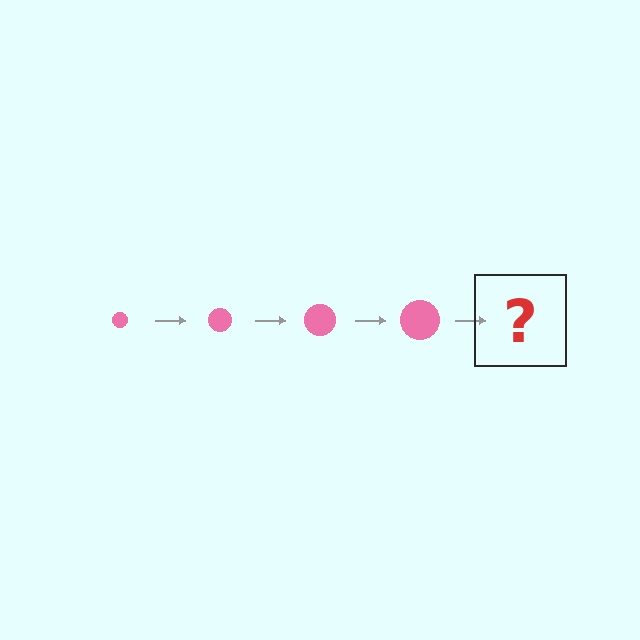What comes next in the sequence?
The next element should be a pink circle, larger than the previous one.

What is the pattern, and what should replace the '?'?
The pattern is that the circle gets progressively larger each step. The '?' should be a pink circle, larger than the previous one.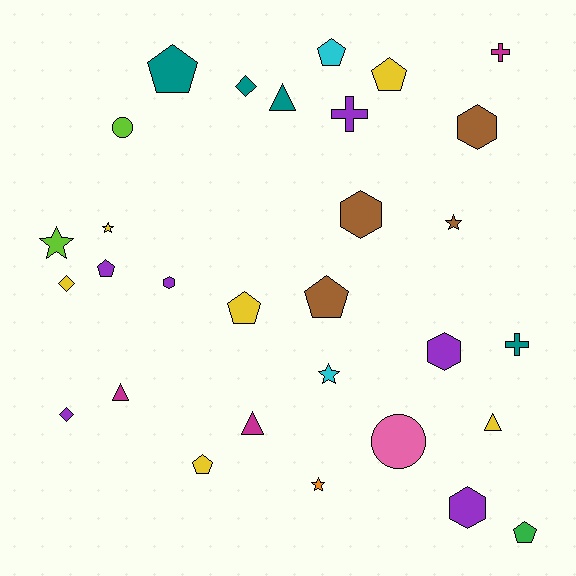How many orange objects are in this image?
There is 1 orange object.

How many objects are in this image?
There are 30 objects.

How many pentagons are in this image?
There are 8 pentagons.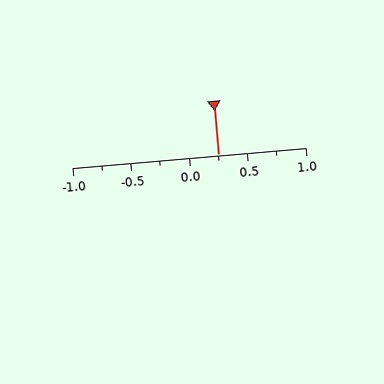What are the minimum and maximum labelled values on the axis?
The axis runs from -1.0 to 1.0.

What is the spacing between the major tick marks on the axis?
The major ticks are spaced 0.5 apart.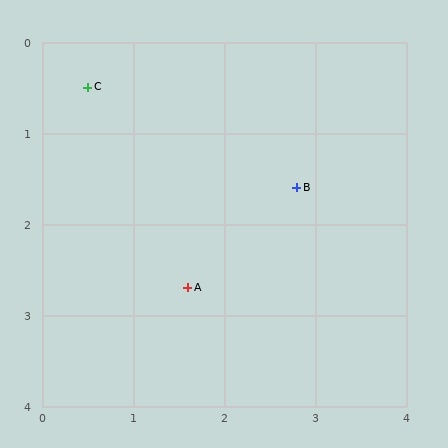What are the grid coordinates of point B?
Point B is at approximately (2.8, 1.6).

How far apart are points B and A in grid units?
Points B and A are about 1.6 grid units apart.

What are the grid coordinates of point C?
Point C is at approximately (0.5, 0.5).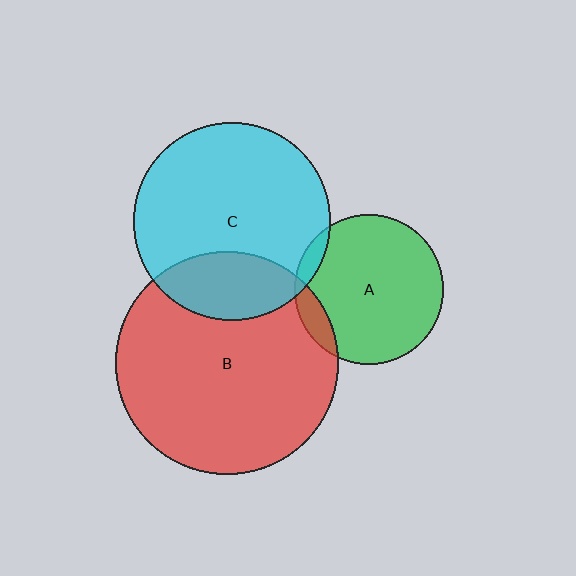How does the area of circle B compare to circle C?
Approximately 1.3 times.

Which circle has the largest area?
Circle B (red).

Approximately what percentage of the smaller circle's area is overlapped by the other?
Approximately 5%.